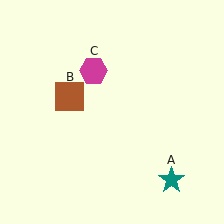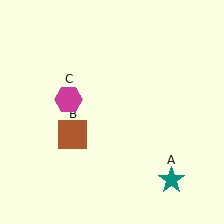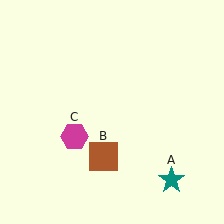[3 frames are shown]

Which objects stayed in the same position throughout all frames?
Teal star (object A) remained stationary.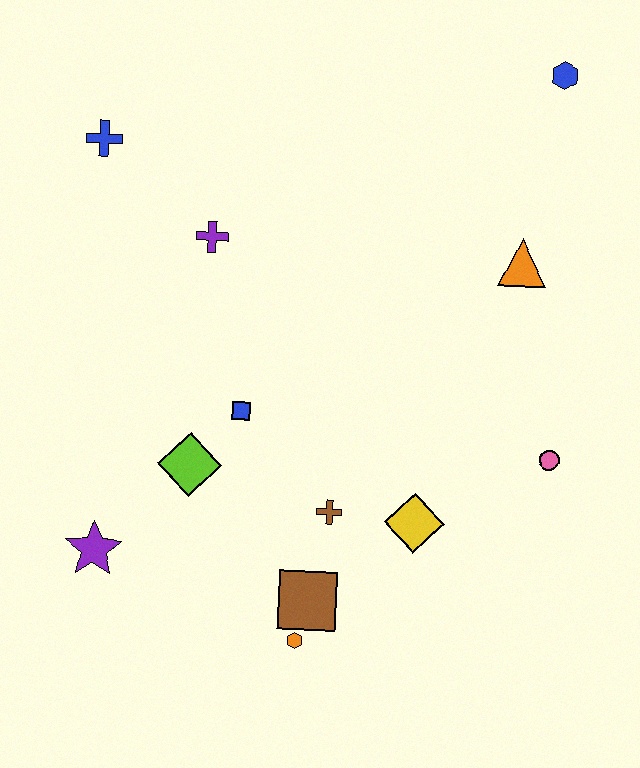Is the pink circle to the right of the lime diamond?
Yes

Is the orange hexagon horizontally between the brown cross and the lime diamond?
Yes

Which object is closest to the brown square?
The orange hexagon is closest to the brown square.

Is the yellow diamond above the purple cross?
No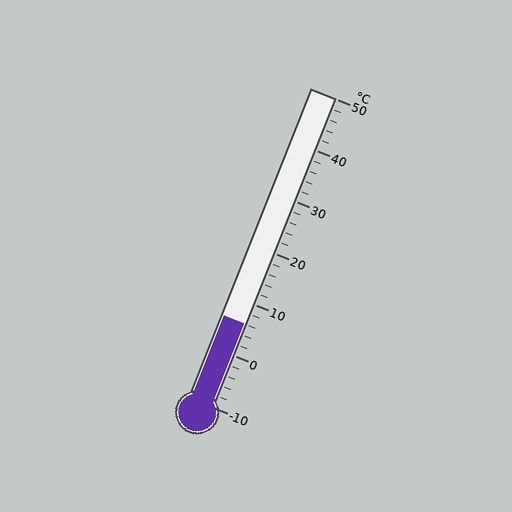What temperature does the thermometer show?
The thermometer shows approximately 6°C.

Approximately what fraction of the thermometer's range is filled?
The thermometer is filled to approximately 25% of its range.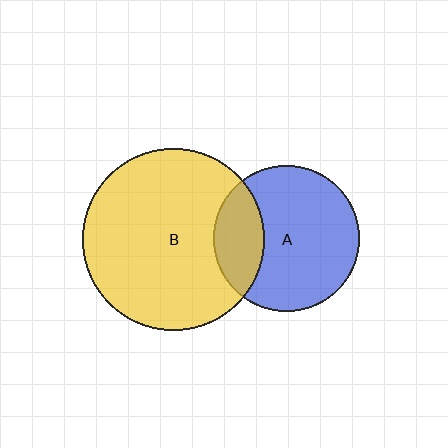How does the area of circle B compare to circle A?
Approximately 1.6 times.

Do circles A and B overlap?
Yes.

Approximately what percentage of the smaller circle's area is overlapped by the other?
Approximately 25%.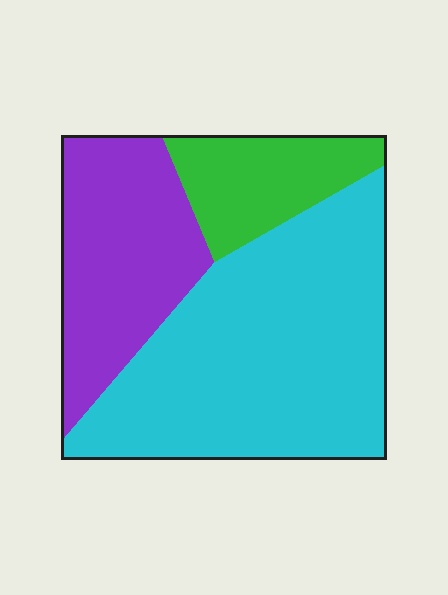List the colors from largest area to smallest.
From largest to smallest: cyan, purple, green.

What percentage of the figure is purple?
Purple covers roughly 30% of the figure.